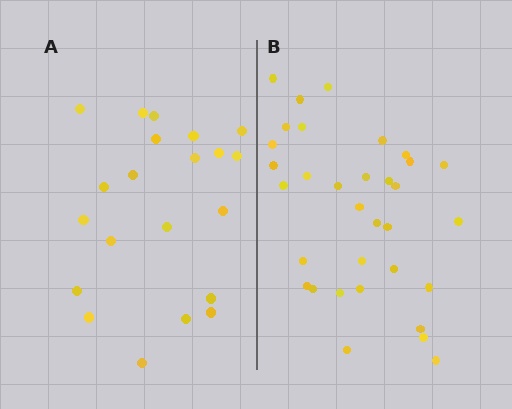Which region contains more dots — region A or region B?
Region B (the right region) has more dots.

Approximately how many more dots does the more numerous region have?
Region B has roughly 12 or so more dots than region A.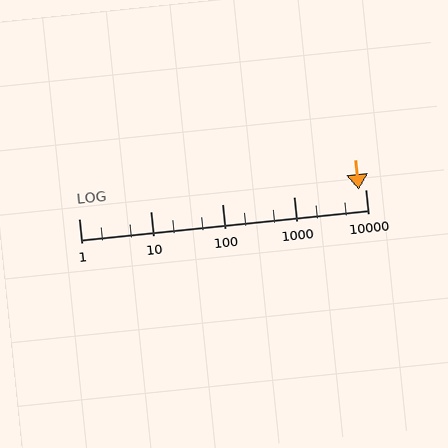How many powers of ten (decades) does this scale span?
The scale spans 4 decades, from 1 to 10000.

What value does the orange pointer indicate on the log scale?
The pointer indicates approximately 8100.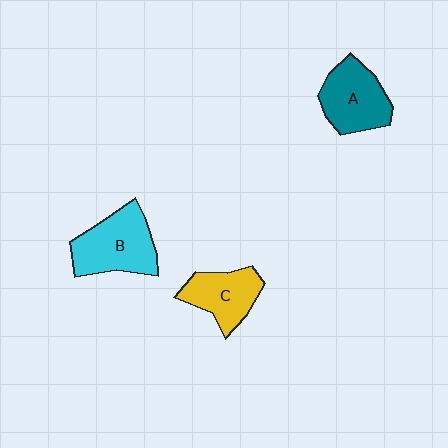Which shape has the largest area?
Shape B (cyan).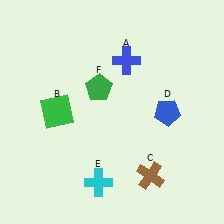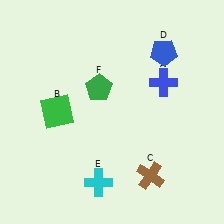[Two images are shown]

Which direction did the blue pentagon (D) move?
The blue pentagon (D) moved up.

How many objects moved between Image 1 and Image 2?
2 objects moved between the two images.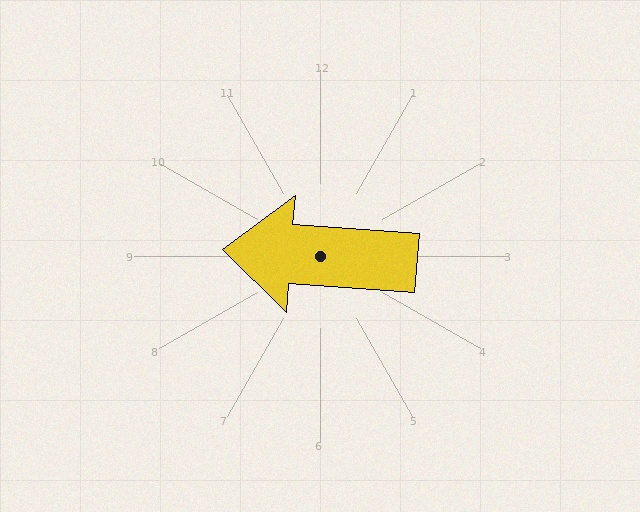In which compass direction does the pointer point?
West.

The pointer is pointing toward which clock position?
Roughly 9 o'clock.